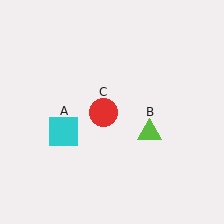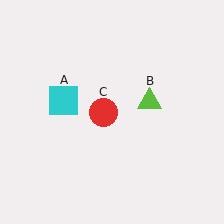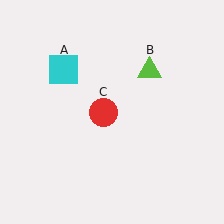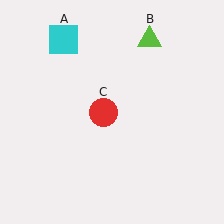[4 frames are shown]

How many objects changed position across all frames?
2 objects changed position: cyan square (object A), lime triangle (object B).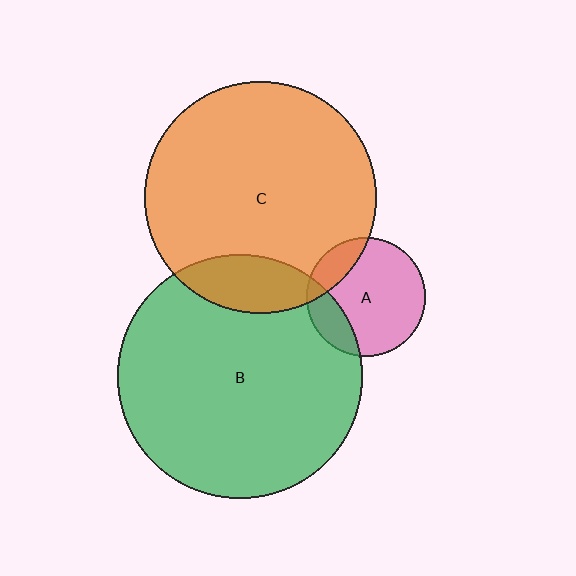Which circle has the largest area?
Circle B (green).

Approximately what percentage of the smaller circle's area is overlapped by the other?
Approximately 15%.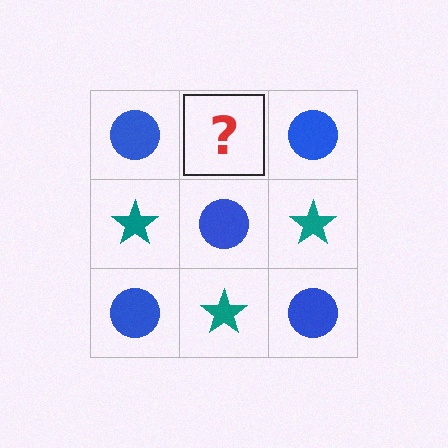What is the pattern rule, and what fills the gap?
The rule is that it alternates blue circle and teal star in a checkerboard pattern. The gap should be filled with a teal star.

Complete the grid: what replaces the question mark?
The question mark should be replaced with a teal star.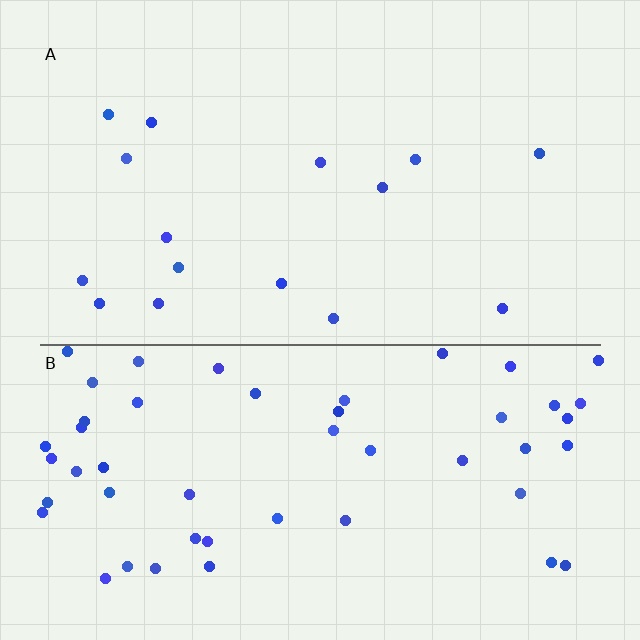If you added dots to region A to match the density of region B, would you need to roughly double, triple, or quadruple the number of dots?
Approximately triple.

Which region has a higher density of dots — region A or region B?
B (the bottom).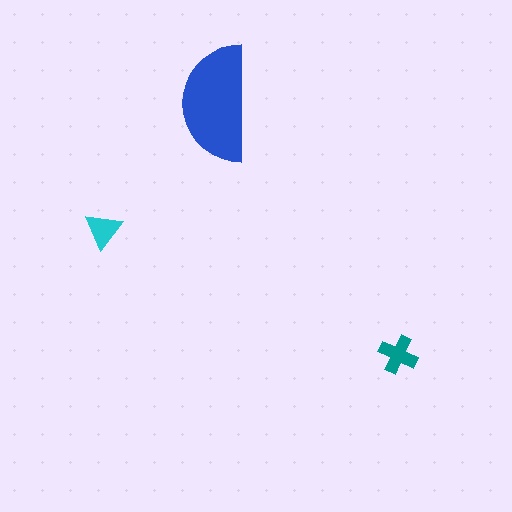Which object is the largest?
The blue semicircle.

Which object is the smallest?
The cyan triangle.